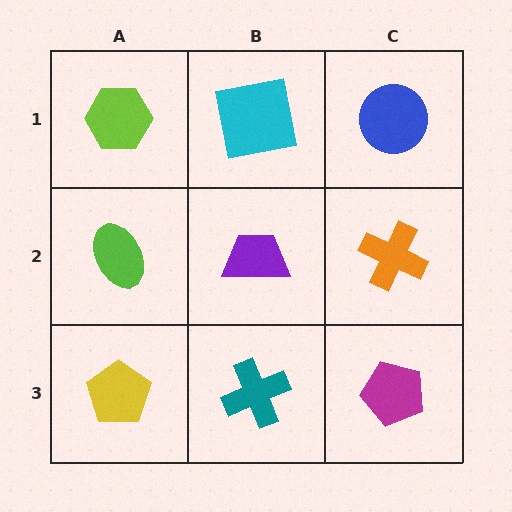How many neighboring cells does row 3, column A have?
2.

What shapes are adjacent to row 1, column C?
An orange cross (row 2, column C), a cyan square (row 1, column B).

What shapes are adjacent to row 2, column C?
A blue circle (row 1, column C), a magenta pentagon (row 3, column C), a purple trapezoid (row 2, column B).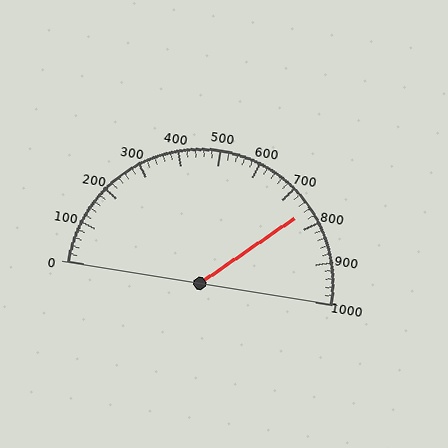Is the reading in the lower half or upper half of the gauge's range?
The reading is in the upper half of the range (0 to 1000).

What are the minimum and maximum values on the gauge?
The gauge ranges from 0 to 1000.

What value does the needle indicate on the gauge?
The needle indicates approximately 760.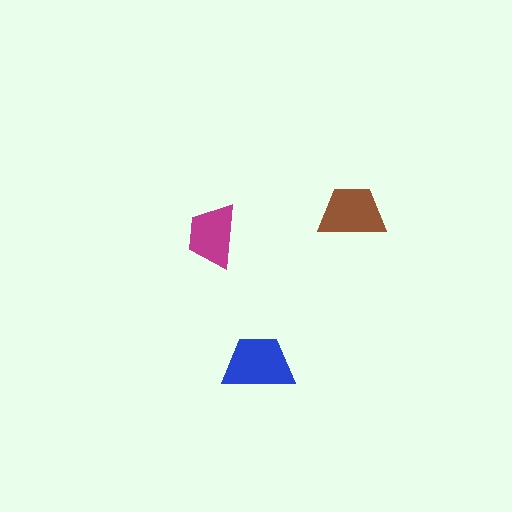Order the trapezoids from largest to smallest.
the blue one, the brown one, the magenta one.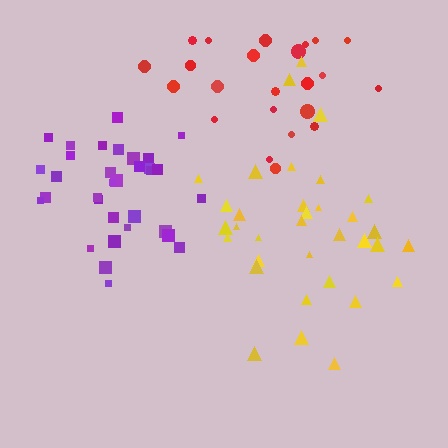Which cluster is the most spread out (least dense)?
Red.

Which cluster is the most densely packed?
Purple.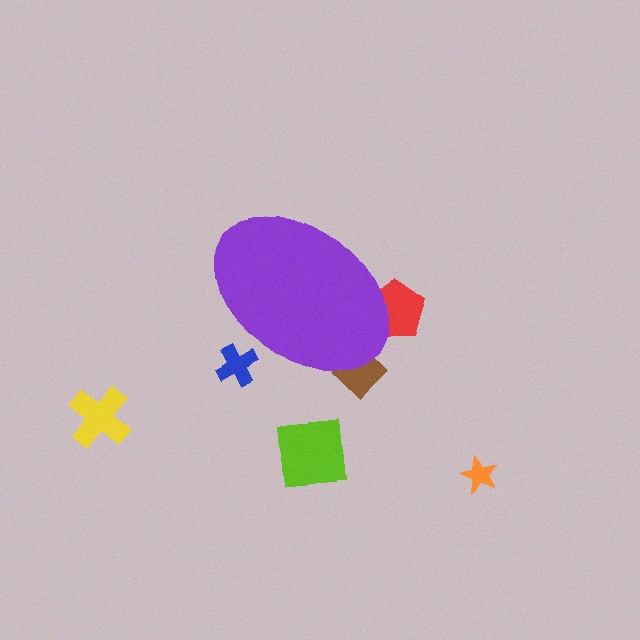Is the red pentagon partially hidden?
Yes, the red pentagon is partially hidden behind the purple ellipse.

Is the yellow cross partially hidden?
No, the yellow cross is fully visible.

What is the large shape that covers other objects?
A purple ellipse.